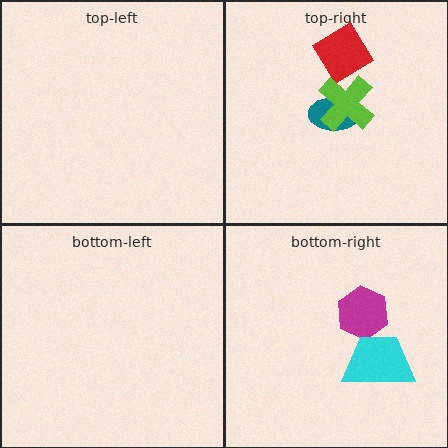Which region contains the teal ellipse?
The top-right region.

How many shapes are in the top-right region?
3.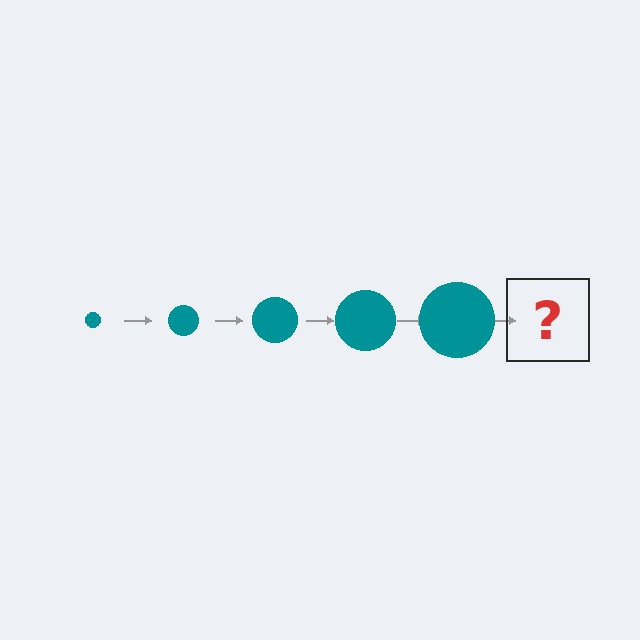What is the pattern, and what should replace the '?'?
The pattern is that the circle gets progressively larger each step. The '?' should be a teal circle, larger than the previous one.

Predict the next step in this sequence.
The next step is a teal circle, larger than the previous one.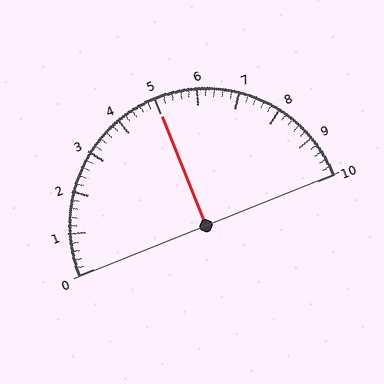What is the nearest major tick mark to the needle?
The nearest major tick mark is 5.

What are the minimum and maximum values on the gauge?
The gauge ranges from 0 to 10.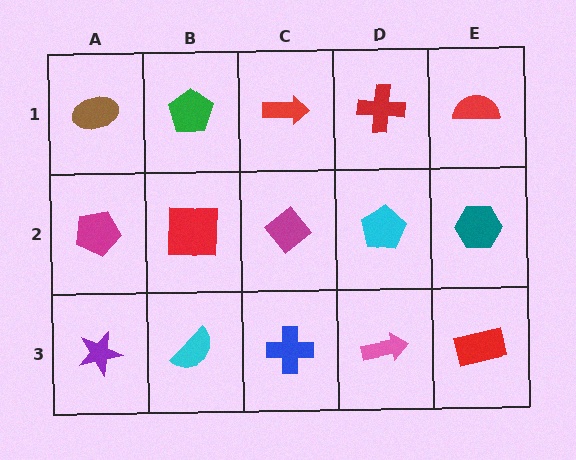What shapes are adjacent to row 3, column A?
A magenta pentagon (row 2, column A), a cyan semicircle (row 3, column B).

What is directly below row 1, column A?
A magenta pentagon.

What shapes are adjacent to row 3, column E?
A teal hexagon (row 2, column E), a pink arrow (row 3, column D).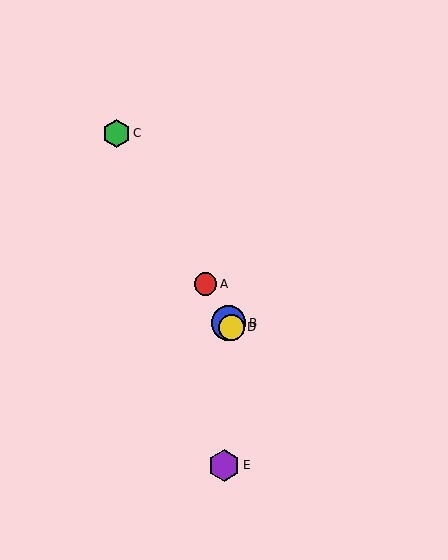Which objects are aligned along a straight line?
Objects A, B, C, D are aligned along a straight line.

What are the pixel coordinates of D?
Object D is at (231, 327).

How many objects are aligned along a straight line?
4 objects (A, B, C, D) are aligned along a straight line.